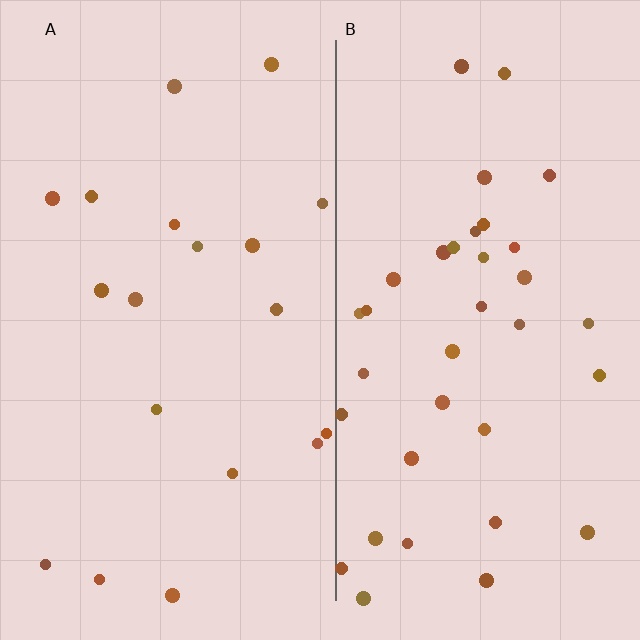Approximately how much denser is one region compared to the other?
Approximately 1.9× — region B over region A.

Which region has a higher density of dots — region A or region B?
B (the right).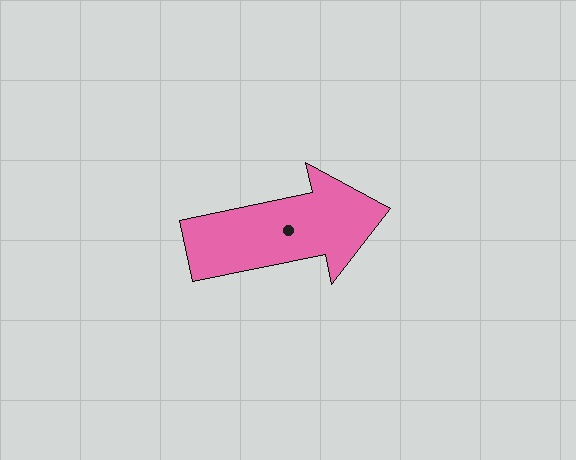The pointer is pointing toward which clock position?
Roughly 3 o'clock.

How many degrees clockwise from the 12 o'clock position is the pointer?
Approximately 78 degrees.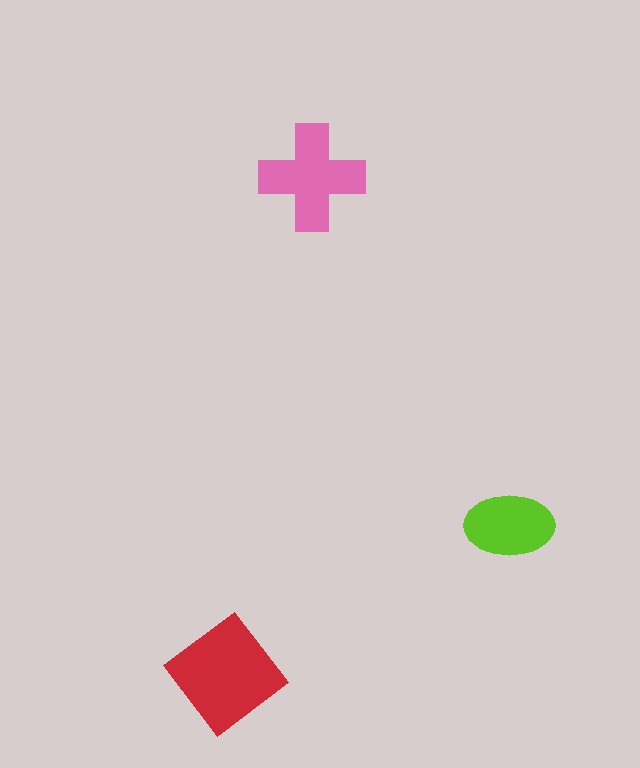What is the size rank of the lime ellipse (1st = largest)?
3rd.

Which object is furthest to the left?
The red diamond is leftmost.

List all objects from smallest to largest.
The lime ellipse, the pink cross, the red diamond.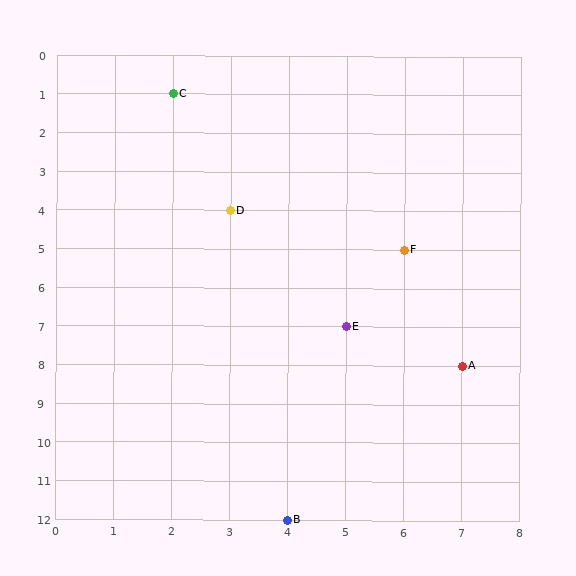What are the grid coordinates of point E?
Point E is at grid coordinates (5, 7).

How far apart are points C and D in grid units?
Points C and D are 1 column and 3 rows apart (about 3.2 grid units diagonally).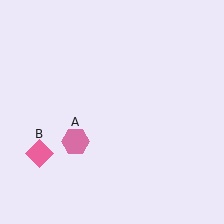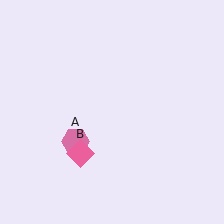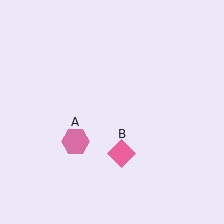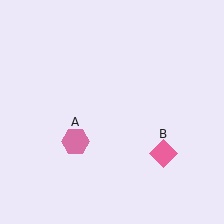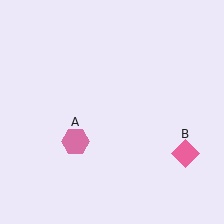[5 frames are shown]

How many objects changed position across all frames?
1 object changed position: pink diamond (object B).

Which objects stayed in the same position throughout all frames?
Pink hexagon (object A) remained stationary.